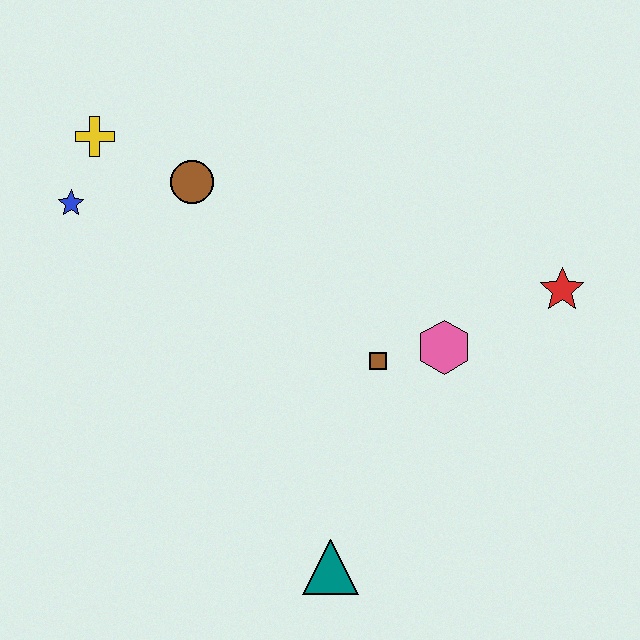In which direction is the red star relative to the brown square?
The red star is to the right of the brown square.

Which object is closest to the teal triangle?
The brown square is closest to the teal triangle.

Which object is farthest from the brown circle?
The teal triangle is farthest from the brown circle.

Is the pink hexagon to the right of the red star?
No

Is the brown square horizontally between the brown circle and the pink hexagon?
Yes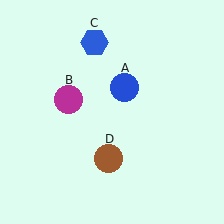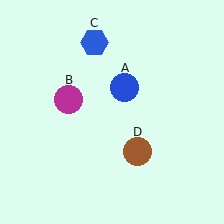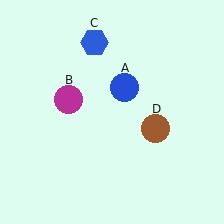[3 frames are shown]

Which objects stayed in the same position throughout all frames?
Blue circle (object A) and magenta circle (object B) and blue hexagon (object C) remained stationary.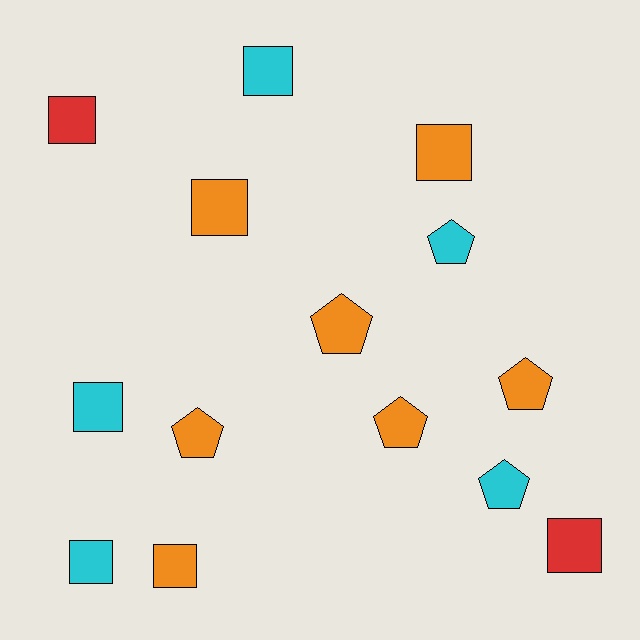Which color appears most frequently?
Orange, with 7 objects.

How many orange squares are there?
There are 3 orange squares.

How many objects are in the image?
There are 14 objects.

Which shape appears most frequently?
Square, with 8 objects.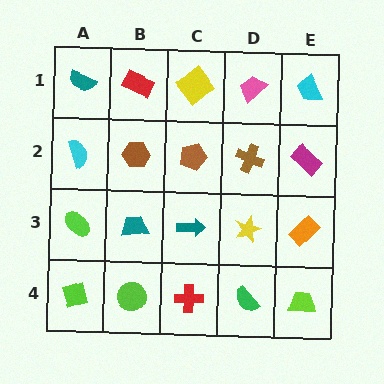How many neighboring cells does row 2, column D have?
4.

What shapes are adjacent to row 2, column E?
A cyan trapezoid (row 1, column E), an orange rectangle (row 3, column E), a brown cross (row 2, column D).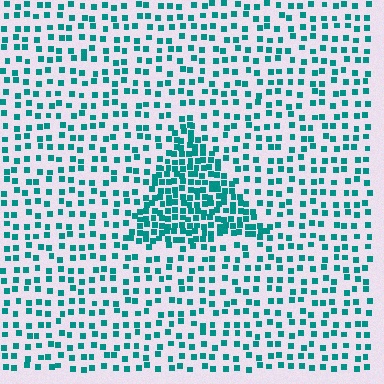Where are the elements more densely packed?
The elements are more densely packed inside the triangle boundary.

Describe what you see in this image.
The image contains small teal elements arranged at two different densities. A triangle-shaped region is visible where the elements are more densely packed than the surrounding area.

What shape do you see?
I see a triangle.